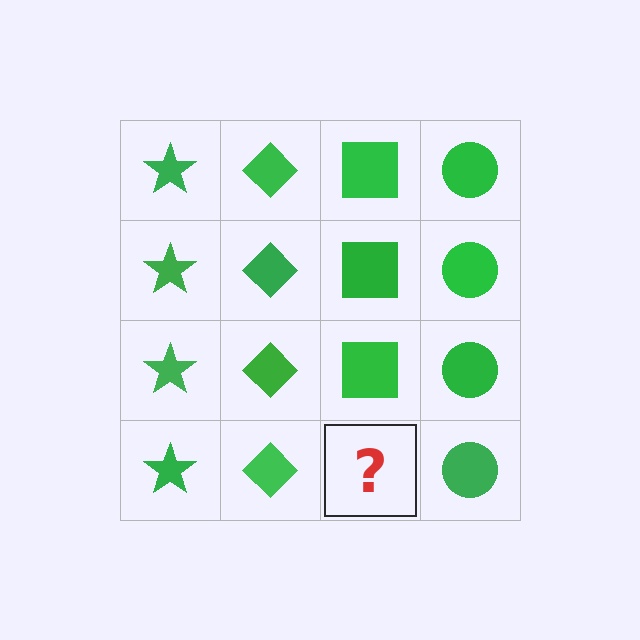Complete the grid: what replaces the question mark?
The question mark should be replaced with a green square.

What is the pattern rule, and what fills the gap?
The rule is that each column has a consistent shape. The gap should be filled with a green square.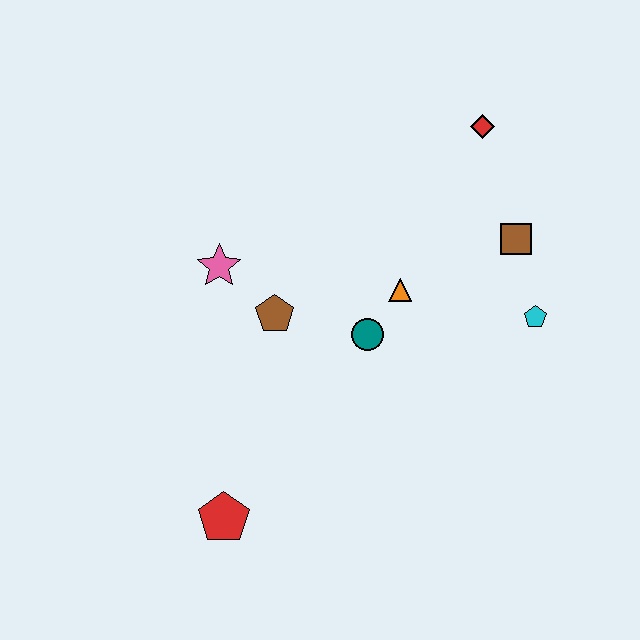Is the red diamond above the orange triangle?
Yes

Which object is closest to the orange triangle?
The teal circle is closest to the orange triangle.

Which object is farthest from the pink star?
The cyan pentagon is farthest from the pink star.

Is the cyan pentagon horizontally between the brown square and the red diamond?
No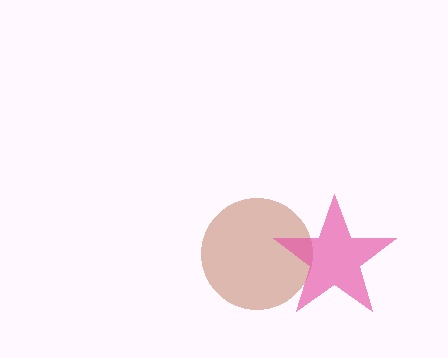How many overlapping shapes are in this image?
There are 2 overlapping shapes in the image.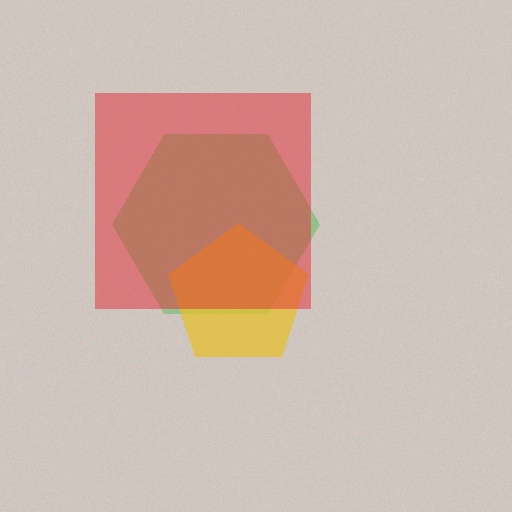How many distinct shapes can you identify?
There are 3 distinct shapes: a green hexagon, a yellow pentagon, a red square.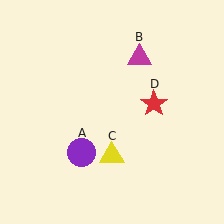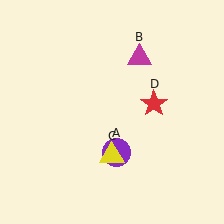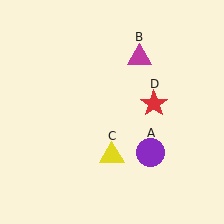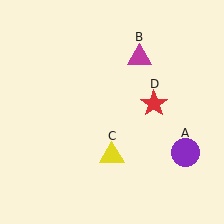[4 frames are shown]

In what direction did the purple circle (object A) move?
The purple circle (object A) moved right.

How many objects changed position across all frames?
1 object changed position: purple circle (object A).